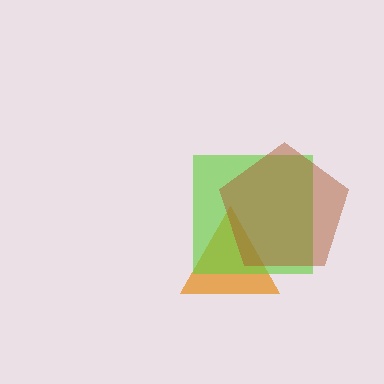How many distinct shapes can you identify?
There are 3 distinct shapes: an orange triangle, a lime square, a brown pentagon.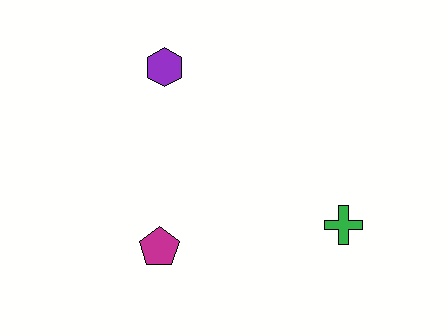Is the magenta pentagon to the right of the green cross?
No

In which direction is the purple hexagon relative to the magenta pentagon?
The purple hexagon is above the magenta pentagon.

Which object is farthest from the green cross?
The purple hexagon is farthest from the green cross.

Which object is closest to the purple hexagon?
The magenta pentagon is closest to the purple hexagon.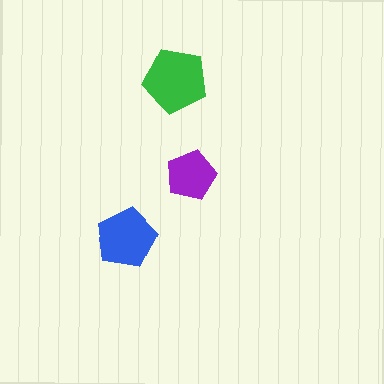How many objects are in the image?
There are 3 objects in the image.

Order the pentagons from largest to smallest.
the green one, the blue one, the purple one.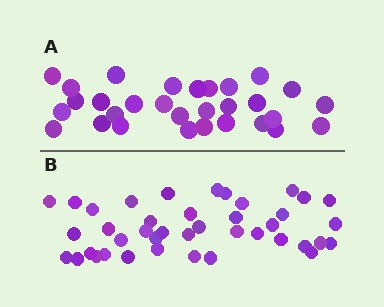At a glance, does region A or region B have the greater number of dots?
Region B (the bottom region) has more dots.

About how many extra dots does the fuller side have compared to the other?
Region B has roughly 12 or so more dots than region A.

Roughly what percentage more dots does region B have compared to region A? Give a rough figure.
About 35% more.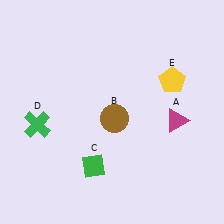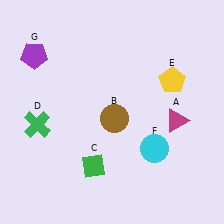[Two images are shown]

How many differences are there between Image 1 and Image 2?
There are 2 differences between the two images.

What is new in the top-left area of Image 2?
A purple pentagon (G) was added in the top-left area of Image 2.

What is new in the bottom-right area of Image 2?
A cyan circle (F) was added in the bottom-right area of Image 2.